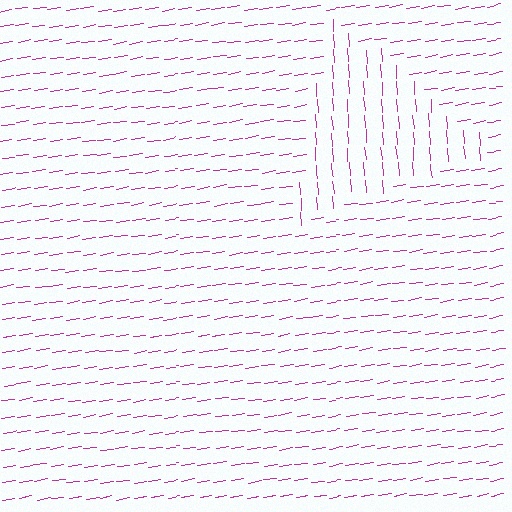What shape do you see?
I see a triangle.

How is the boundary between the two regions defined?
The boundary is defined purely by a change in line orientation (approximately 86 degrees difference). All lines are the same color and thickness.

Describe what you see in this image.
The image is filled with small magenta line segments. A triangle region in the image has lines oriented differently from the surrounding lines, creating a visible texture boundary.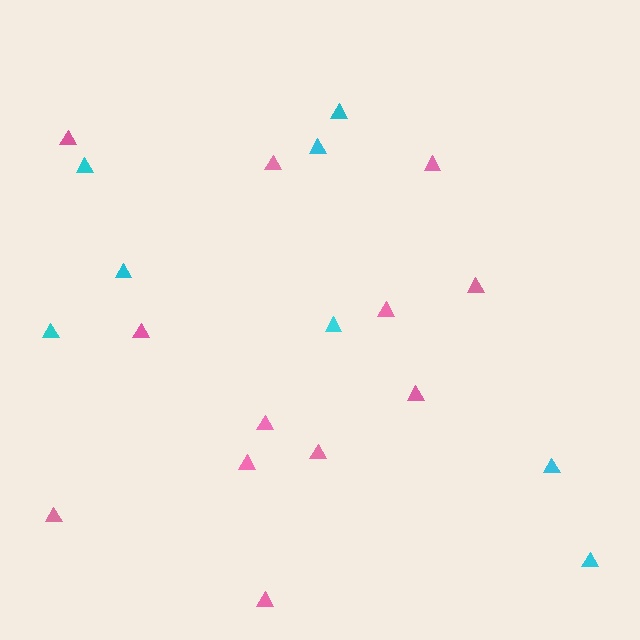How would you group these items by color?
There are 2 groups: one group of pink triangles (12) and one group of cyan triangles (8).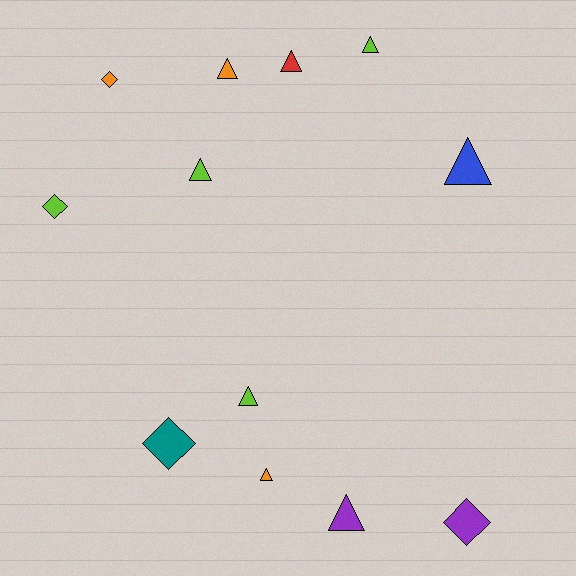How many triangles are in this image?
There are 8 triangles.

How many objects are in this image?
There are 12 objects.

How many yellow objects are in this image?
There are no yellow objects.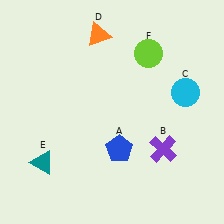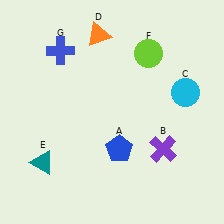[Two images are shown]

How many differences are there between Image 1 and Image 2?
There is 1 difference between the two images.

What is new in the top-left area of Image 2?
A blue cross (G) was added in the top-left area of Image 2.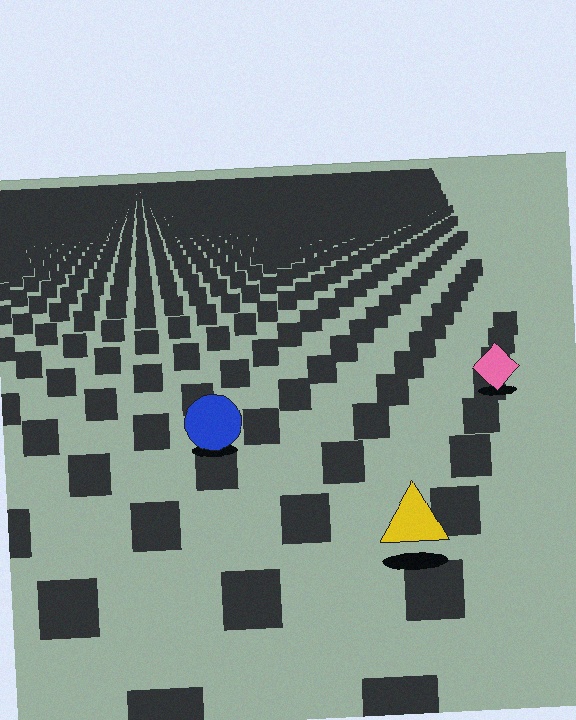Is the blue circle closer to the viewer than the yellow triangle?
No. The yellow triangle is closer — you can tell from the texture gradient: the ground texture is coarser near it.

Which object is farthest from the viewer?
The pink diamond is farthest from the viewer. It appears smaller and the ground texture around it is denser.